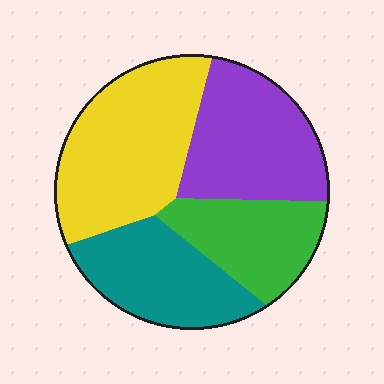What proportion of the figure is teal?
Teal takes up about one fifth (1/5) of the figure.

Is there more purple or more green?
Purple.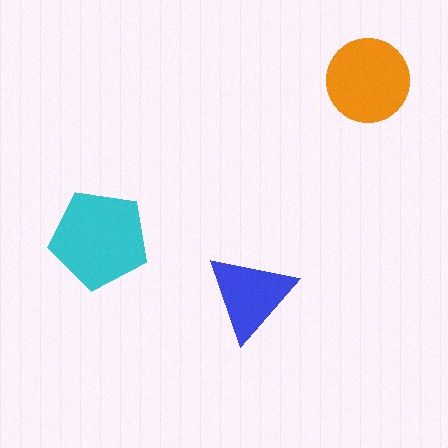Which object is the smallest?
The blue triangle.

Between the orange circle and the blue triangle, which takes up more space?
The orange circle.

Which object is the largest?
The cyan pentagon.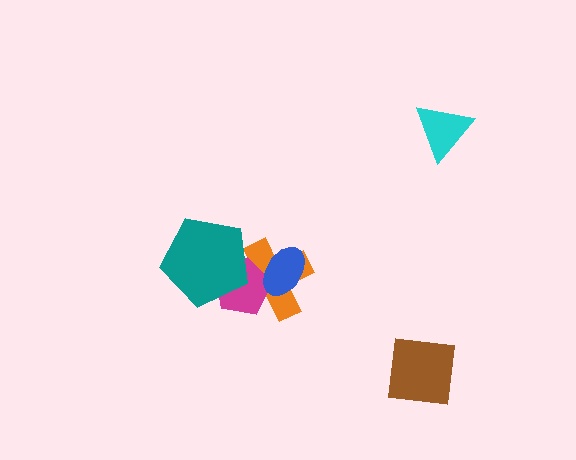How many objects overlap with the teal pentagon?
2 objects overlap with the teal pentagon.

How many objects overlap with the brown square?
0 objects overlap with the brown square.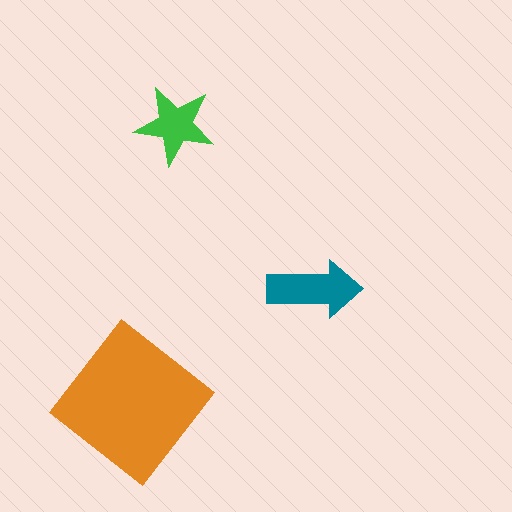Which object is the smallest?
The green star.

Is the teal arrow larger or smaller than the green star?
Larger.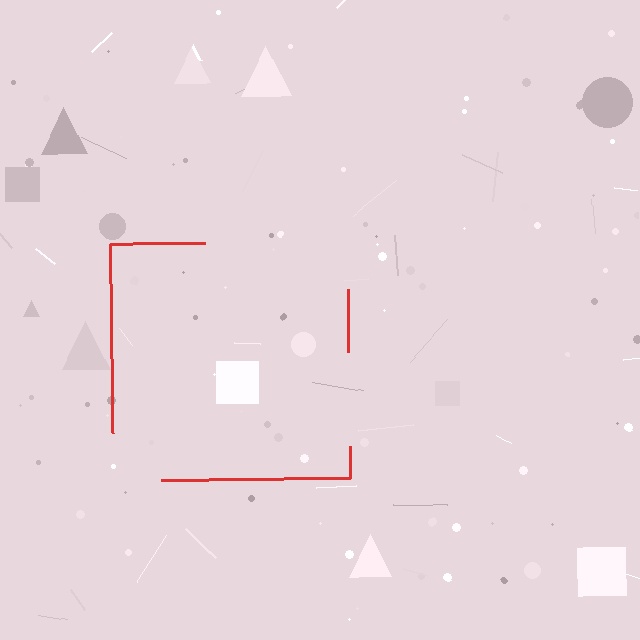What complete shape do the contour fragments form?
The contour fragments form a square.